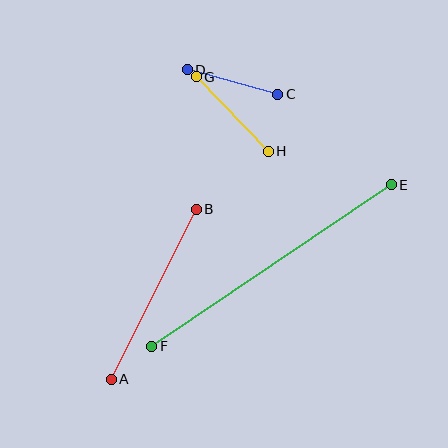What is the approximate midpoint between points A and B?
The midpoint is at approximately (154, 294) pixels.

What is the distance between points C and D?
The distance is approximately 94 pixels.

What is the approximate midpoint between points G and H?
The midpoint is at approximately (232, 114) pixels.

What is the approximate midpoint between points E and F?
The midpoint is at approximately (272, 265) pixels.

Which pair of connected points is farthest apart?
Points E and F are farthest apart.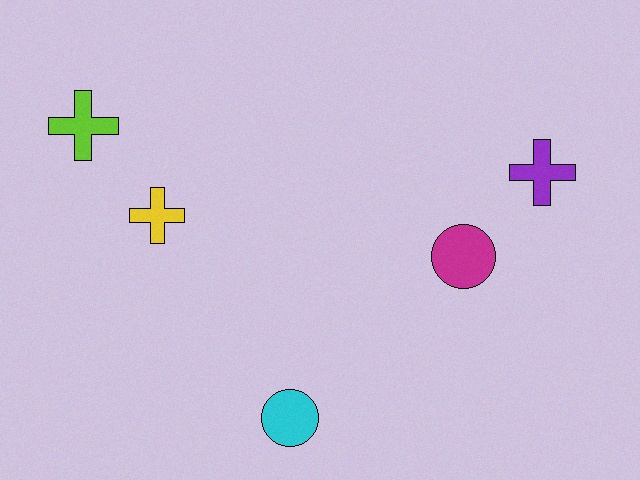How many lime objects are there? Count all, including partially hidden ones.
There is 1 lime object.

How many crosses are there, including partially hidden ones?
There are 3 crosses.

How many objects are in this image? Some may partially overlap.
There are 5 objects.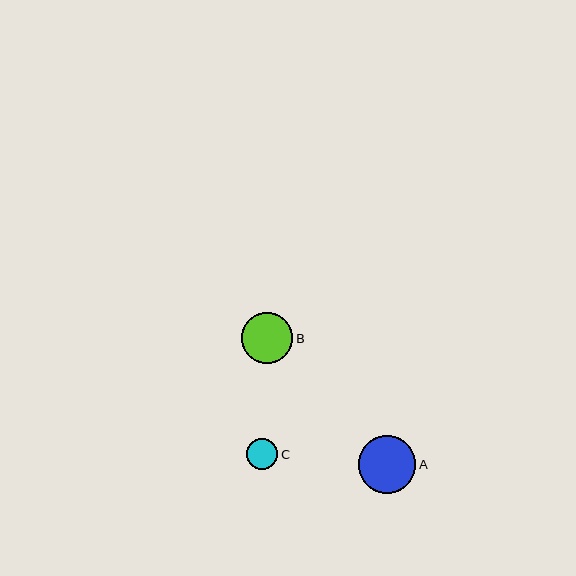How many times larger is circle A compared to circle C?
Circle A is approximately 1.9 times the size of circle C.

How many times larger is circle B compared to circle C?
Circle B is approximately 1.7 times the size of circle C.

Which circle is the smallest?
Circle C is the smallest with a size of approximately 31 pixels.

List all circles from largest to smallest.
From largest to smallest: A, B, C.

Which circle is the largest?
Circle A is the largest with a size of approximately 57 pixels.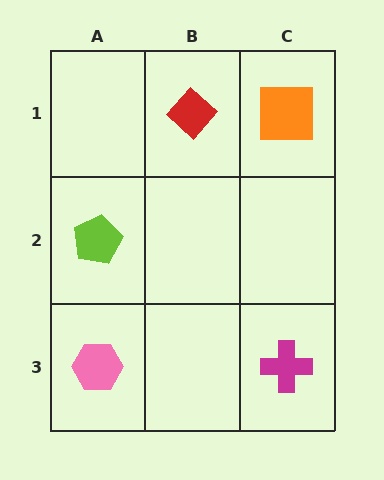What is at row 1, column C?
An orange square.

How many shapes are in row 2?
1 shape.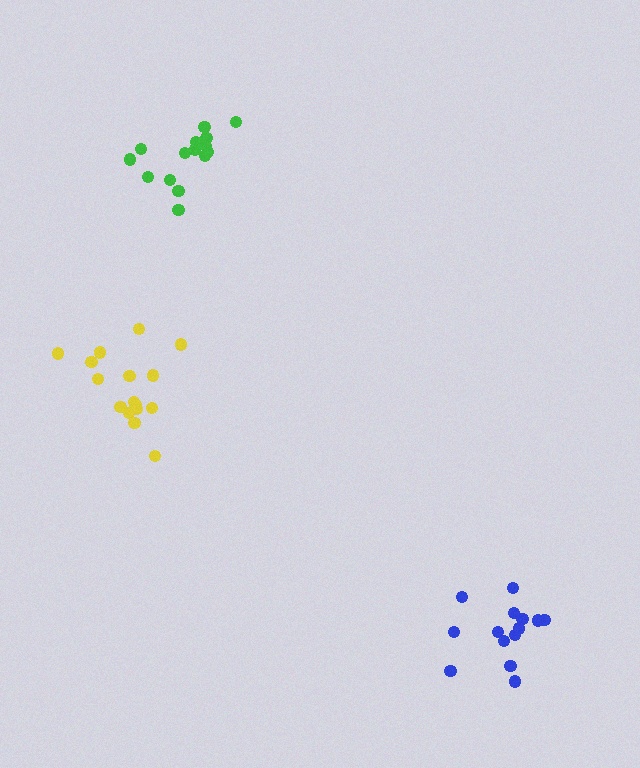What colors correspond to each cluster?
The clusters are colored: green, yellow, blue.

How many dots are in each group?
Group 1: 15 dots, Group 2: 16 dots, Group 3: 14 dots (45 total).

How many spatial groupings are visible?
There are 3 spatial groupings.